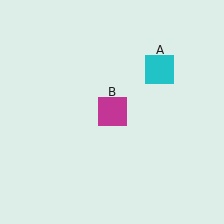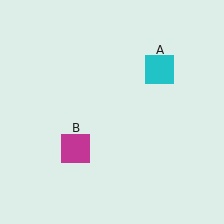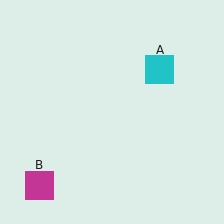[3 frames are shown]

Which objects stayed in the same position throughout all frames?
Cyan square (object A) remained stationary.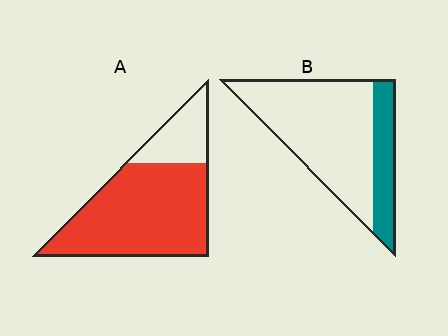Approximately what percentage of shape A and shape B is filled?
A is approximately 75% and B is approximately 25%.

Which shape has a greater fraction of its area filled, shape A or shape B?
Shape A.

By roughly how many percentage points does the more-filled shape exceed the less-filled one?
By roughly 55 percentage points (A over B).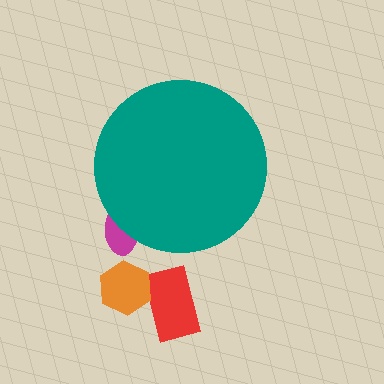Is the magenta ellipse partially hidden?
Yes, the magenta ellipse is partially hidden behind the teal circle.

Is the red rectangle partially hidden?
No, the red rectangle is fully visible.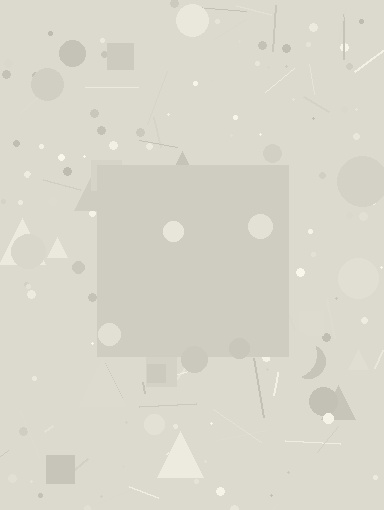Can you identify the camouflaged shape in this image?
The camouflaged shape is a square.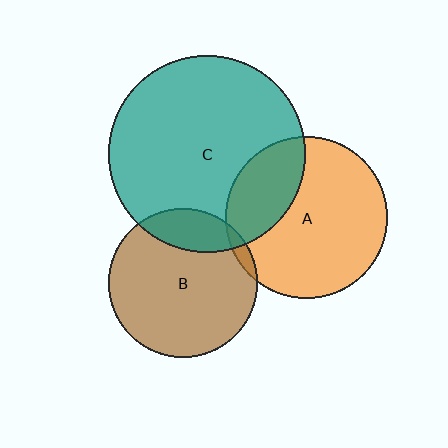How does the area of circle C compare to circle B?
Approximately 1.7 times.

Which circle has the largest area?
Circle C (teal).